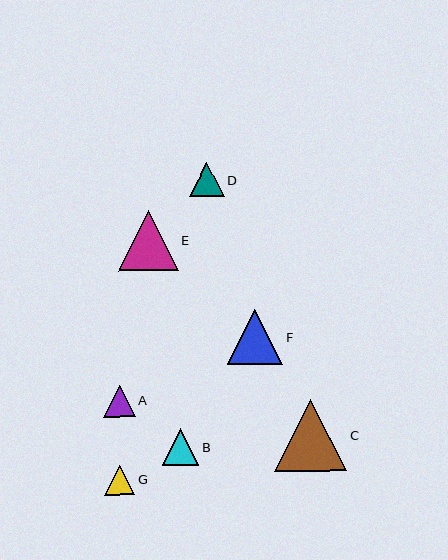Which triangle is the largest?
Triangle C is the largest with a size of approximately 72 pixels.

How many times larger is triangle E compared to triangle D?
Triangle E is approximately 1.7 times the size of triangle D.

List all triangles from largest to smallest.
From largest to smallest: C, E, F, B, D, A, G.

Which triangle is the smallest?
Triangle G is the smallest with a size of approximately 30 pixels.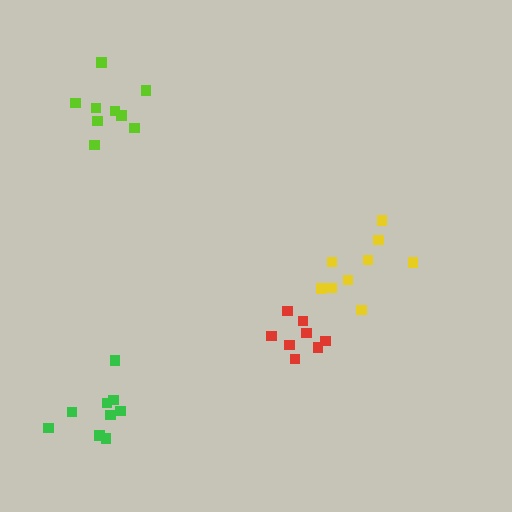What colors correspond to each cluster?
The clusters are colored: lime, red, green, yellow.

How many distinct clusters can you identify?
There are 4 distinct clusters.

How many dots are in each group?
Group 1: 9 dots, Group 2: 8 dots, Group 3: 9 dots, Group 4: 9 dots (35 total).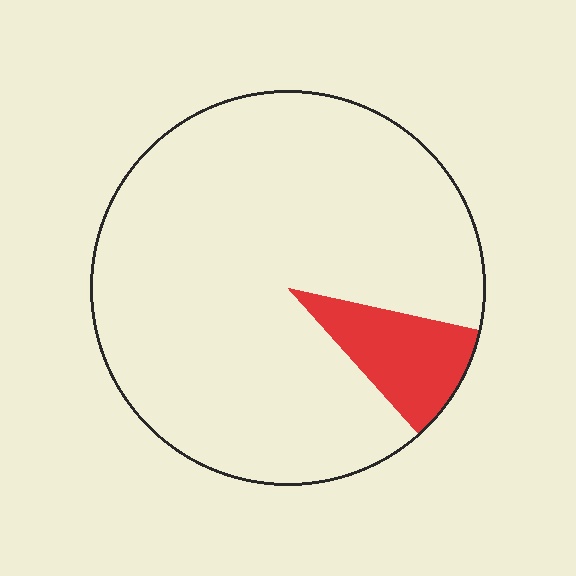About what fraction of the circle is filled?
About one tenth (1/10).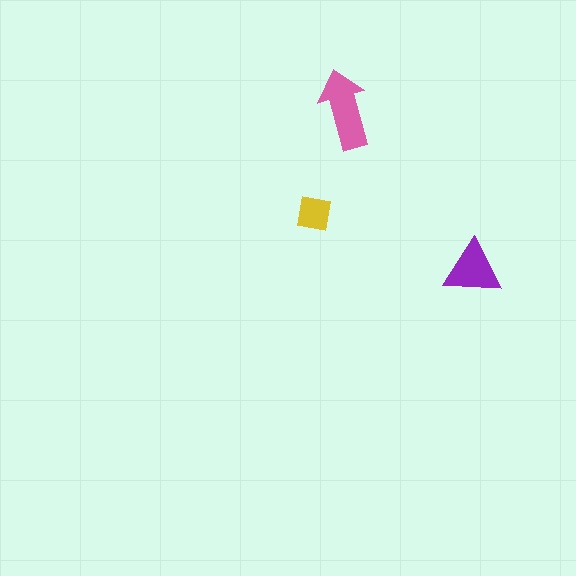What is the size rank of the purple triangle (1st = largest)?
2nd.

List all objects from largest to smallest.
The pink arrow, the purple triangle, the yellow square.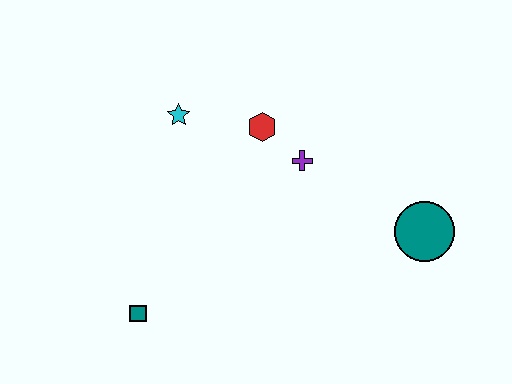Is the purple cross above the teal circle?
Yes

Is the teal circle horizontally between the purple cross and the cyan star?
No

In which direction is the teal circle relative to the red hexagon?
The teal circle is to the right of the red hexagon.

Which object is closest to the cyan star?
The red hexagon is closest to the cyan star.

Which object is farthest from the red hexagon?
The teal square is farthest from the red hexagon.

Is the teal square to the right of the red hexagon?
No